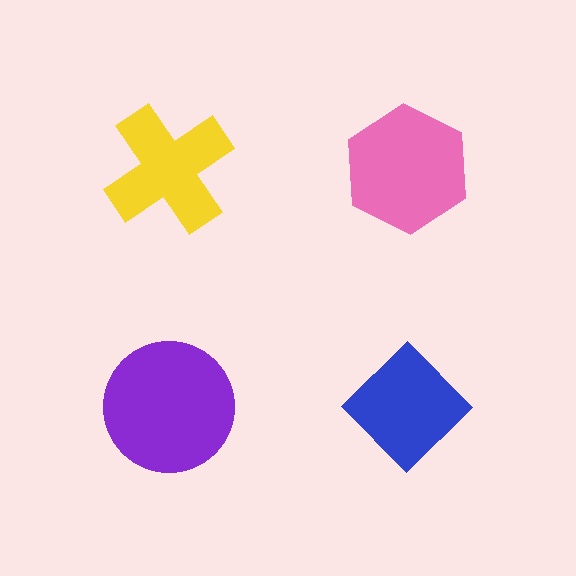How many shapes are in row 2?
2 shapes.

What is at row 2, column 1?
A purple circle.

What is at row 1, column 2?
A pink hexagon.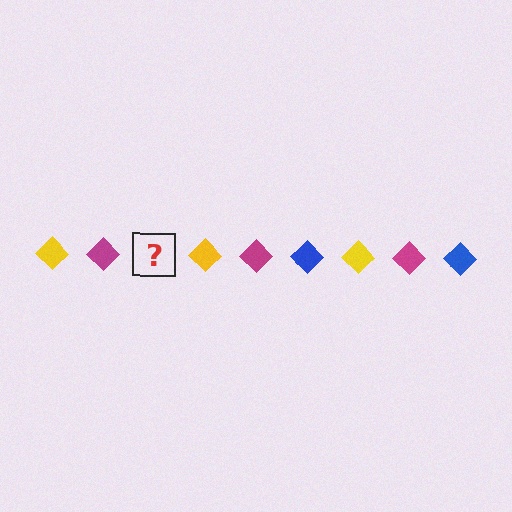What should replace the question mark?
The question mark should be replaced with a blue diamond.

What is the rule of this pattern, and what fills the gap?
The rule is that the pattern cycles through yellow, magenta, blue diamonds. The gap should be filled with a blue diamond.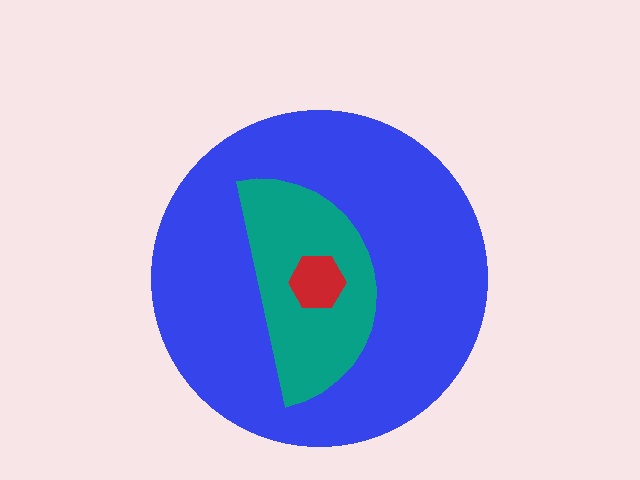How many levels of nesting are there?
3.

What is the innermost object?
The red hexagon.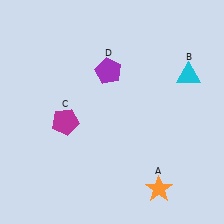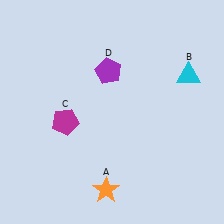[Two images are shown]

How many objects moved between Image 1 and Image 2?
1 object moved between the two images.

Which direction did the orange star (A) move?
The orange star (A) moved left.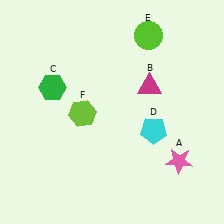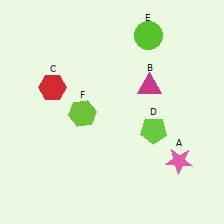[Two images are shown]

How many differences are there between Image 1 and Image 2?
There are 2 differences between the two images.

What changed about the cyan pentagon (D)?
In Image 1, D is cyan. In Image 2, it changed to lime.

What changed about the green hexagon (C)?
In Image 1, C is green. In Image 2, it changed to red.